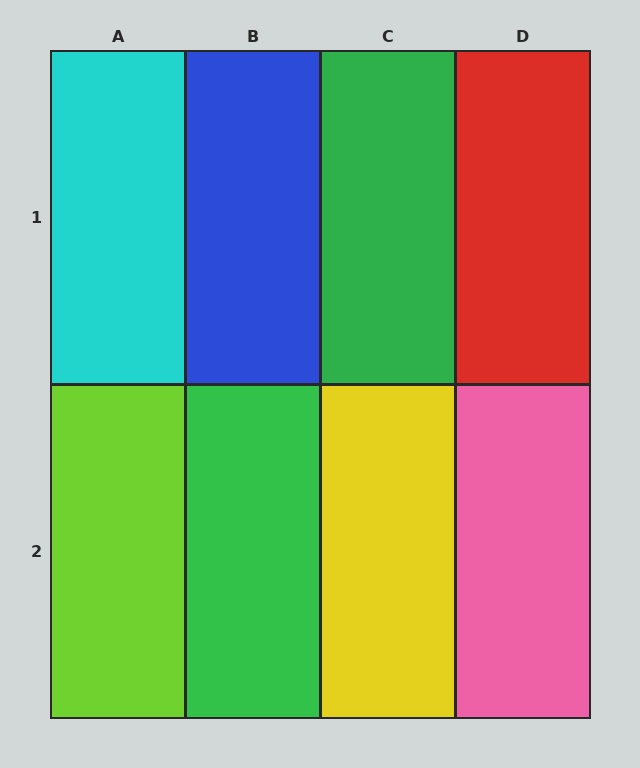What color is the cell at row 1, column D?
Red.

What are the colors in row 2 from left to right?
Lime, green, yellow, pink.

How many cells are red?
1 cell is red.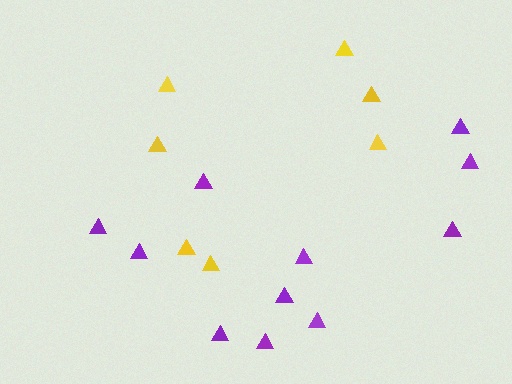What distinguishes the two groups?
There are 2 groups: one group of purple triangles (11) and one group of yellow triangles (7).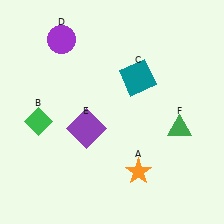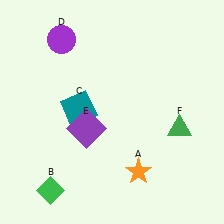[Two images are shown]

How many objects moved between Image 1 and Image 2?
2 objects moved between the two images.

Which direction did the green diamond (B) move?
The green diamond (B) moved down.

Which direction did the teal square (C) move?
The teal square (C) moved left.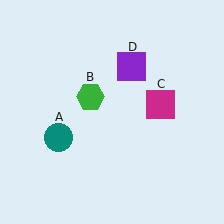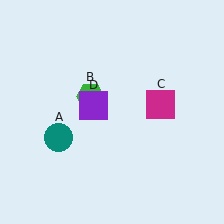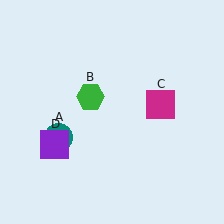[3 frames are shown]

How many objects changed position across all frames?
1 object changed position: purple square (object D).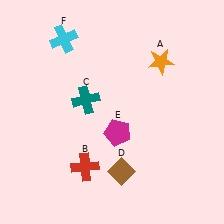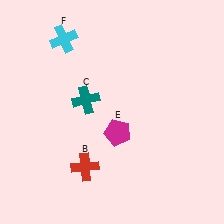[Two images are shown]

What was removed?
The orange star (A), the brown diamond (D) were removed in Image 2.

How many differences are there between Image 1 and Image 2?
There are 2 differences between the two images.